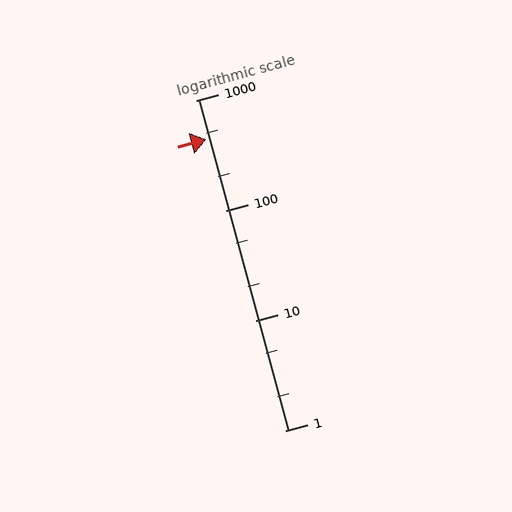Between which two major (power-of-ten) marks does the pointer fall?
The pointer is between 100 and 1000.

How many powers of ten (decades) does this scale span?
The scale spans 3 decades, from 1 to 1000.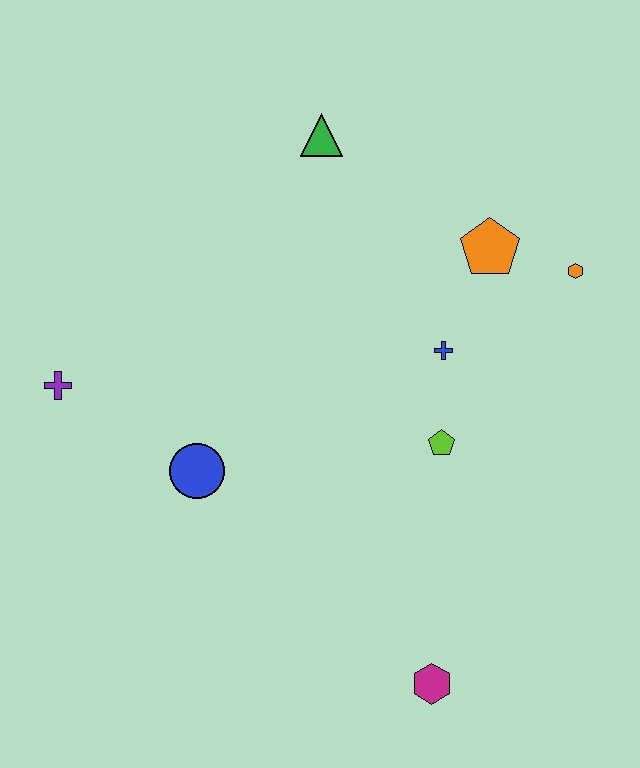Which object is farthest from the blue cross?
The purple cross is farthest from the blue cross.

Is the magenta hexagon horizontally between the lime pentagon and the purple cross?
Yes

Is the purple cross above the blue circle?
Yes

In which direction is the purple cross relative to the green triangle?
The purple cross is to the left of the green triangle.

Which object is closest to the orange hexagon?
The orange pentagon is closest to the orange hexagon.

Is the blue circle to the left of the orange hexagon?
Yes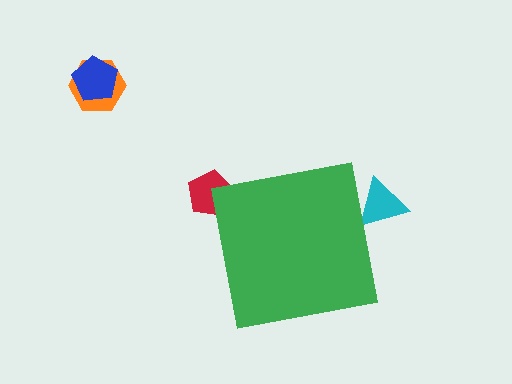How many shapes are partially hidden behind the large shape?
2 shapes are partially hidden.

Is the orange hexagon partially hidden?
No, the orange hexagon is fully visible.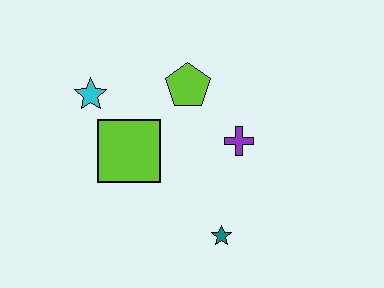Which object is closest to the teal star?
The purple cross is closest to the teal star.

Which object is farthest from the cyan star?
The teal star is farthest from the cyan star.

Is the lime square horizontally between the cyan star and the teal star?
Yes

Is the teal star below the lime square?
Yes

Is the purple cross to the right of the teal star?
Yes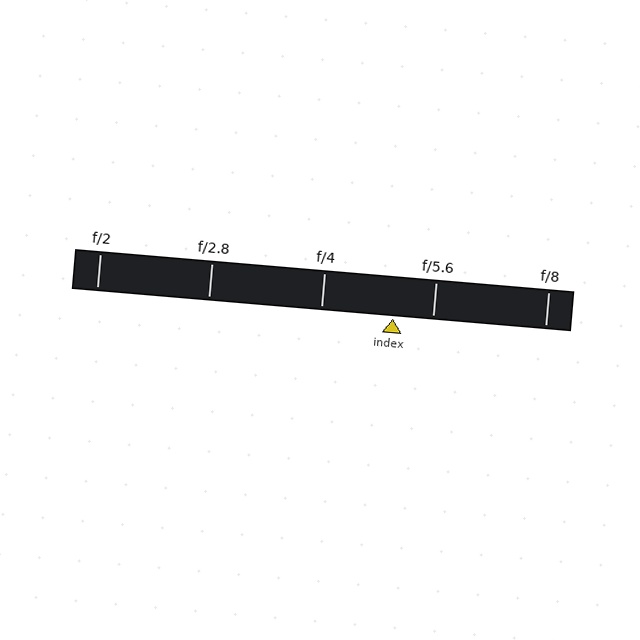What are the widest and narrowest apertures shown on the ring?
The widest aperture shown is f/2 and the narrowest is f/8.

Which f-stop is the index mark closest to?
The index mark is closest to f/5.6.